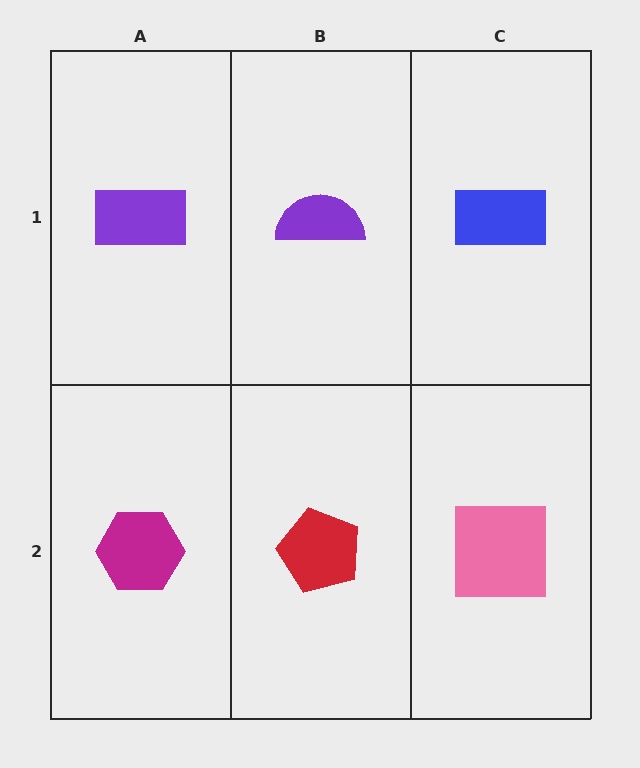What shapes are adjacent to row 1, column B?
A red pentagon (row 2, column B), a purple rectangle (row 1, column A), a blue rectangle (row 1, column C).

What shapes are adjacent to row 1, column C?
A pink square (row 2, column C), a purple semicircle (row 1, column B).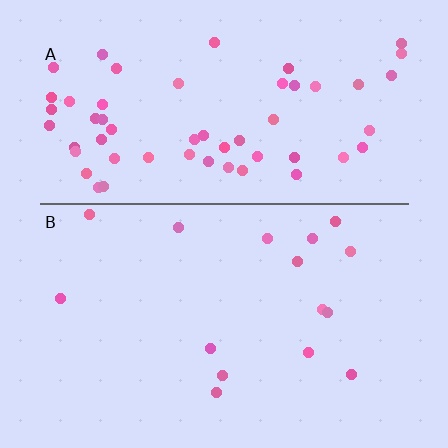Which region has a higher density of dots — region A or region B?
A (the top).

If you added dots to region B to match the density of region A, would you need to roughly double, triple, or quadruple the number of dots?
Approximately quadruple.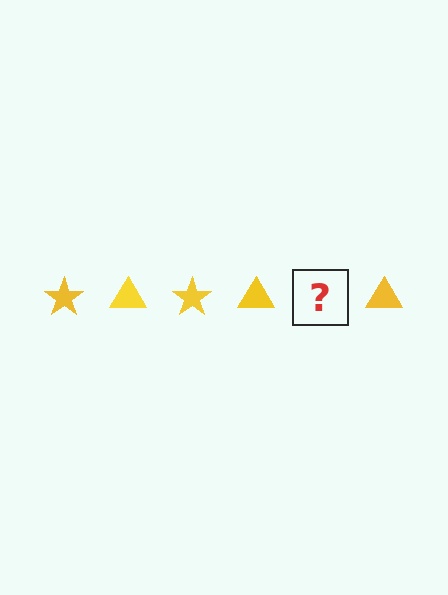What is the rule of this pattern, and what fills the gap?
The rule is that the pattern cycles through star, triangle shapes in yellow. The gap should be filled with a yellow star.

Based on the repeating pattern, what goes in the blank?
The blank should be a yellow star.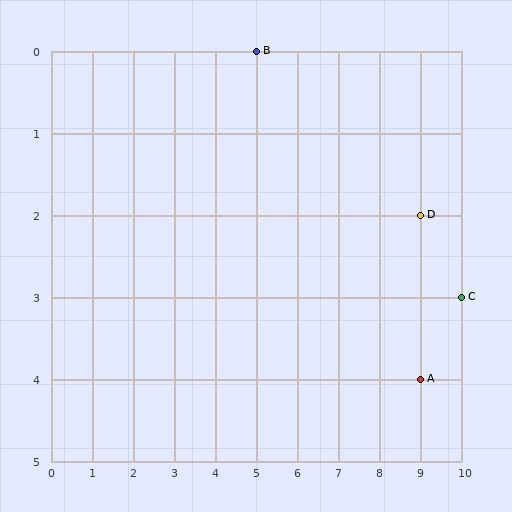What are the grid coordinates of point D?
Point D is at grid coordinates (9, 2).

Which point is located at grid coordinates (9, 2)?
Point D is at (9, 2).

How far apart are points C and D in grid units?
Points C and D are 1 column and 1 row apart (about 1.4 grid units diagonally).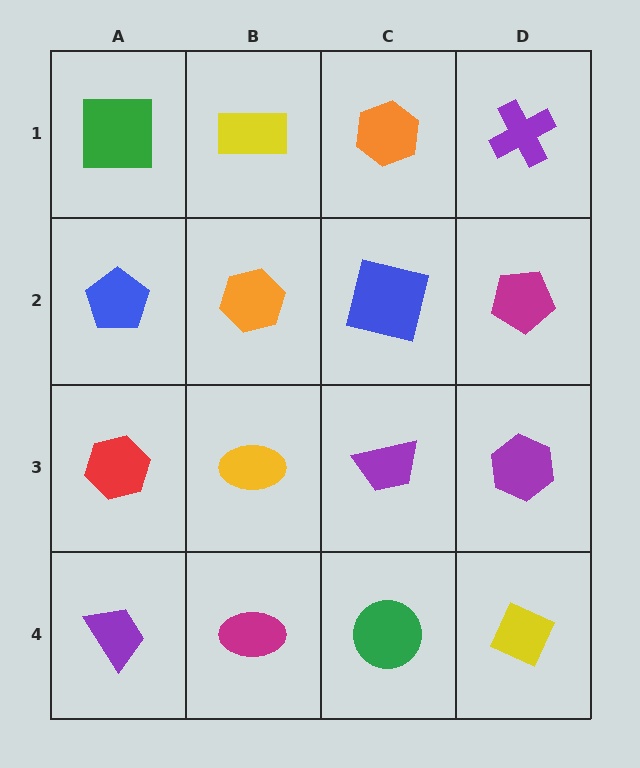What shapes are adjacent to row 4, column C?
A purple trapezoid (row 3, column C), a magenta ellipse (row 4, column B), a yellow diamond (row 4, column D).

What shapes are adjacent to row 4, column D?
A purple hexagon (row 3, column D), a green circle (row 4, column C).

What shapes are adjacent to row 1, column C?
A blue square (row 2, column C), a yellow rectangle (row 1, column B), a purple cross (row 1, column D).